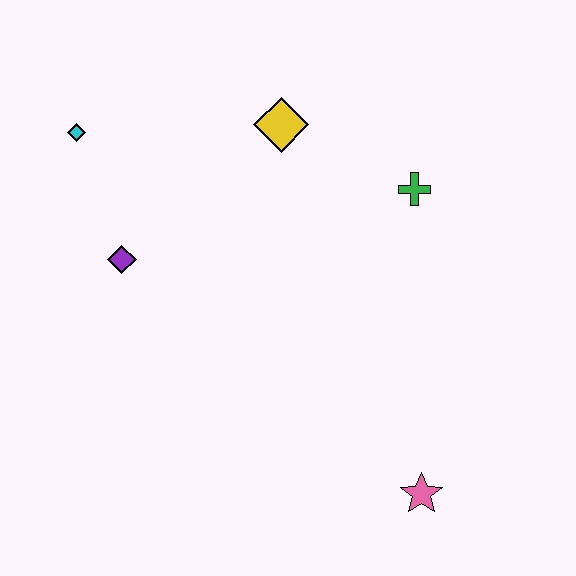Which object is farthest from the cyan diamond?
The pink star is farthest from the cyan diamond.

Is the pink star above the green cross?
No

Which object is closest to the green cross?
The yellow diamond is closest to the green cross.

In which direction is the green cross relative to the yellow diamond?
The green cross is to the right of the yellow diamond.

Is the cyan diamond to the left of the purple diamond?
Yes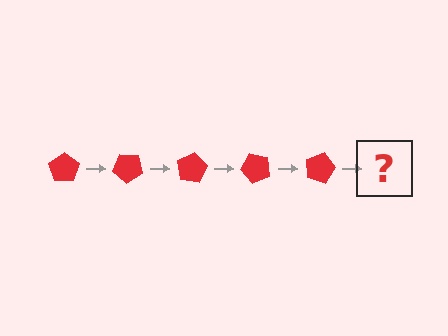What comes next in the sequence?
The next element should be a red pentagon rotated 200 degrees.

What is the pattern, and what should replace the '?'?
The pattern is that the pentagon rotates 40 degrees each step. The '?' should be a red pentagon rotated 200 degrees.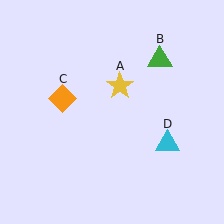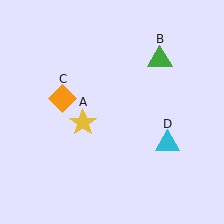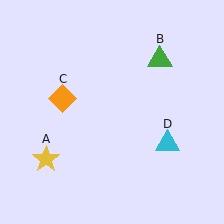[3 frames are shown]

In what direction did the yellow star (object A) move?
The yellow star (object A) moved down and to the left.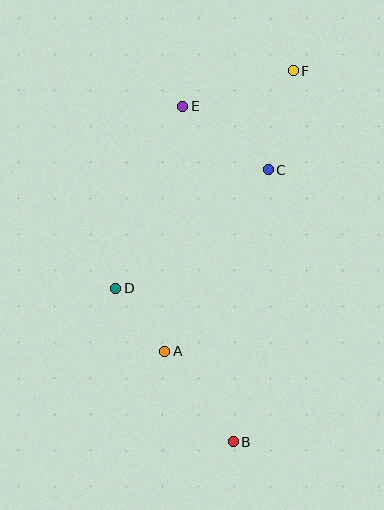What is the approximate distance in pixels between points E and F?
The distance between E and F is approximately 116 pixels.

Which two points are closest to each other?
Points A and D are closest to each other.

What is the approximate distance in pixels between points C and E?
The distance between C and E is approximately 106 pixels.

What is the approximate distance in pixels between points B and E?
The distance between B and E is approximately 339 pixels.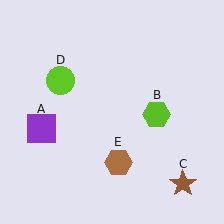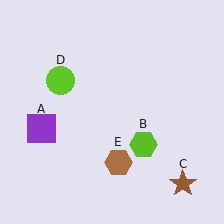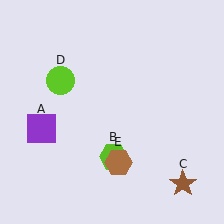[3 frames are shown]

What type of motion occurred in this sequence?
The lime hexagon (object B) rotated clockwise around the center of the scene.